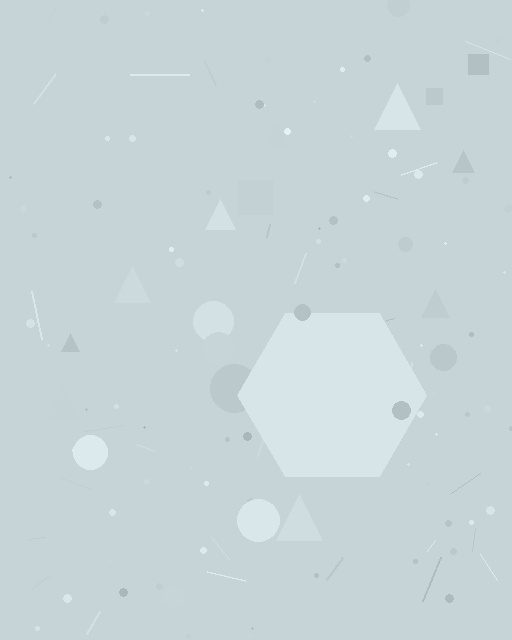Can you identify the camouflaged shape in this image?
The camouflaged shape is a hexagon.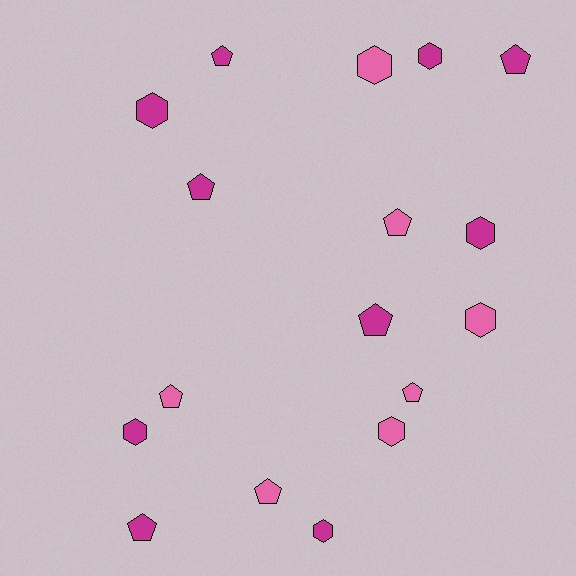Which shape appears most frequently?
Pentagon, with 9 objects.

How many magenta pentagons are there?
There are 5 magenta pentagons.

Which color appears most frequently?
Magenta, with 10 objects.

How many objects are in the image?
There are 17 objects.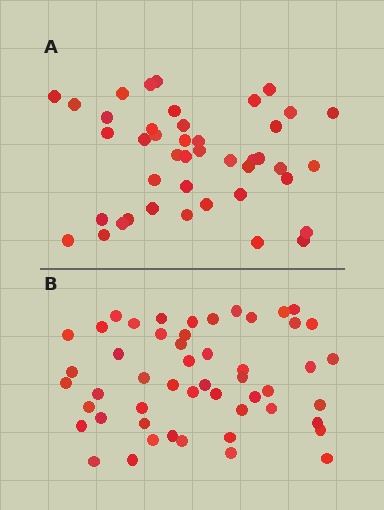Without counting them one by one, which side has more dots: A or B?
Region B (the bottom region) has more dots.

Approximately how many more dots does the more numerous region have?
Region B has roughly 8 or so more dots than region A.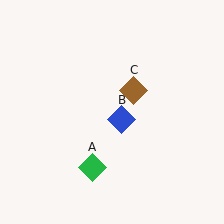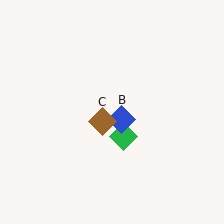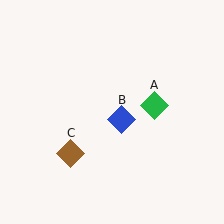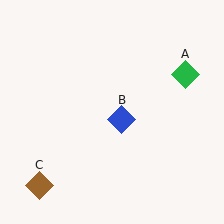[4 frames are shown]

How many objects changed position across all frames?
2 objects changed position: green diamond (object A), brown diamond (object C).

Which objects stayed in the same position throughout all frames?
Blue diamond (object B) remained stationary.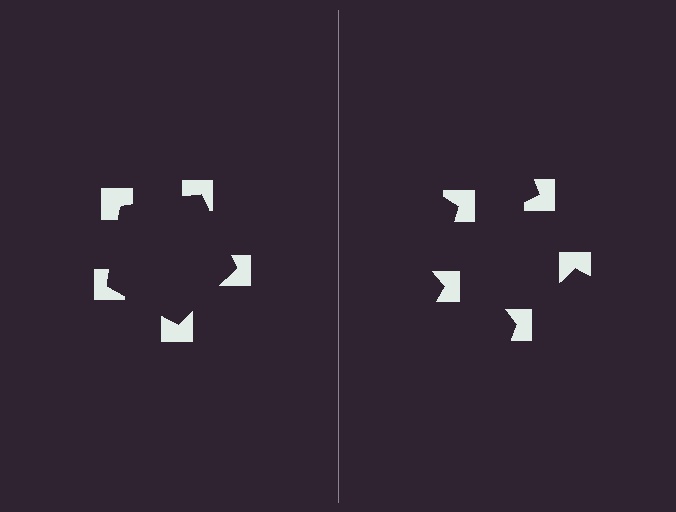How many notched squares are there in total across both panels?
10 — 5 on each side.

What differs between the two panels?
The notched squares are positioned identically on both sides; only the wedge orientations differ. On the left they align to a pentagon; on the right they are misaligned.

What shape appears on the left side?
An illusory pentagon.